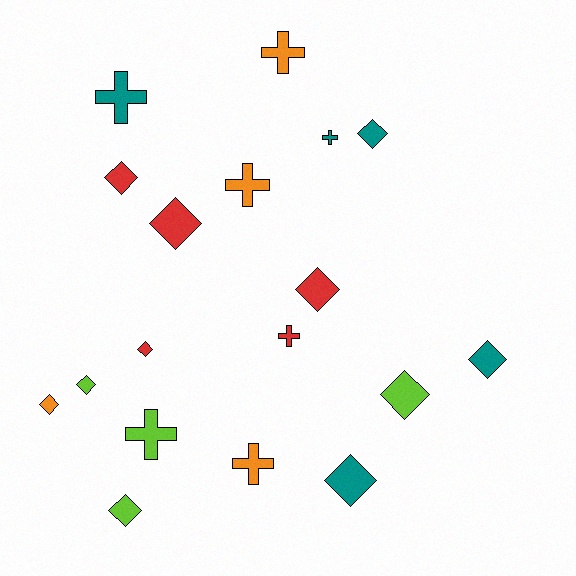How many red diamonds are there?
There are 4 red diamonds.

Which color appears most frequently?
Red, with 5 objects.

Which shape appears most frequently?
Diamond, with 11 objects.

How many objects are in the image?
There are 18 objects.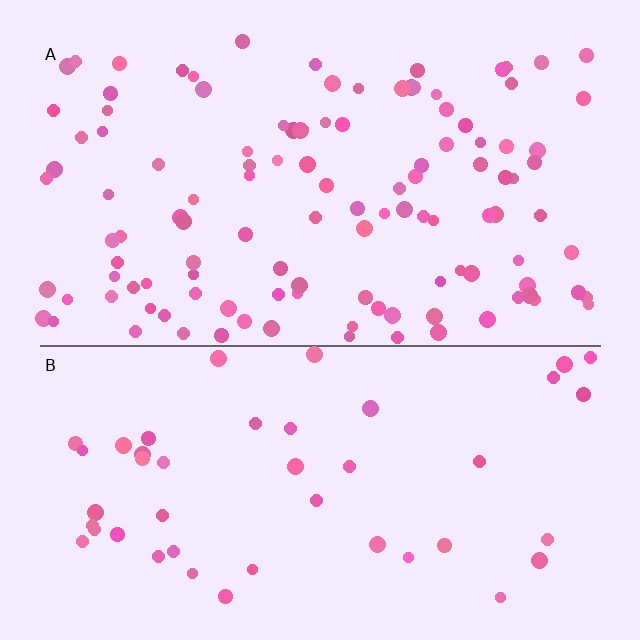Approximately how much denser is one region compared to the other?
Approximately 2.6× — region A over region B.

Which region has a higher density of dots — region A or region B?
A (the top).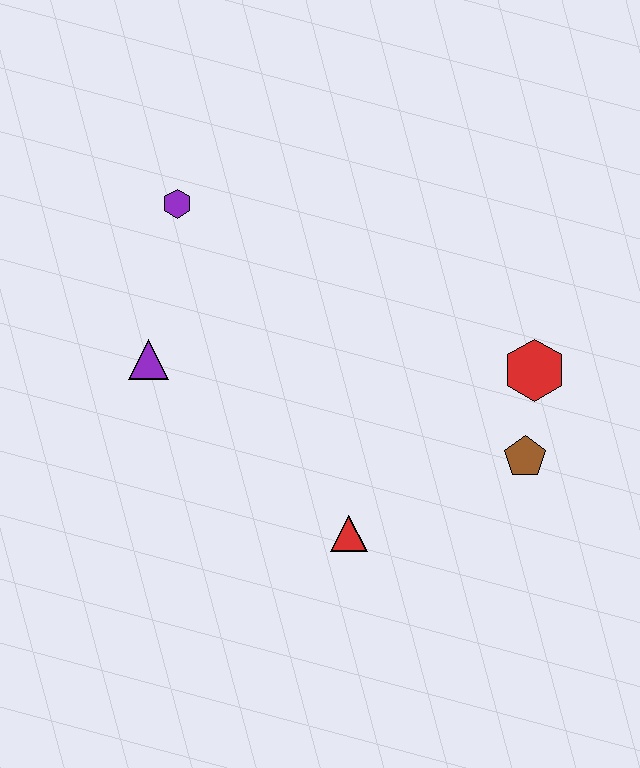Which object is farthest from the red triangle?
The purple hexagon is farthest from the red triangle.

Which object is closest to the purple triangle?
The purple hexagon is closest to the purple triangle.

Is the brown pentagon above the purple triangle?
No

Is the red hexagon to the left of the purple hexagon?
No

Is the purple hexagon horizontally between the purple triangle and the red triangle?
Yes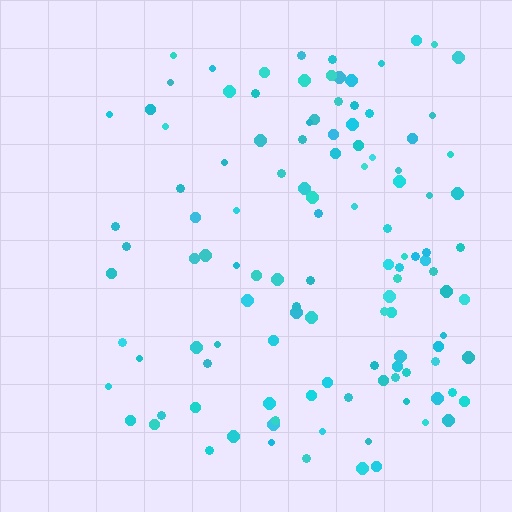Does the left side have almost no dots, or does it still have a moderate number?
Still a moderate number, just noticeably fewer than the right.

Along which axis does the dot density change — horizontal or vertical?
Horizontal.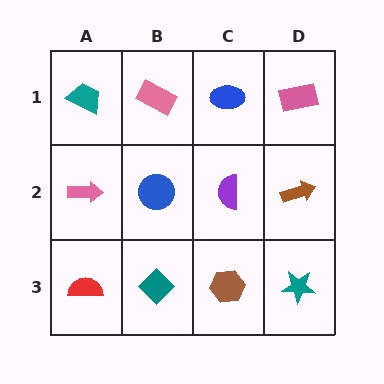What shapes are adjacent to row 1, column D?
A brown arrow (row 2, column D), a blue ellipse (row 1, column C).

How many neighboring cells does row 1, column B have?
3.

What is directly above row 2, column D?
A pink rectangle.